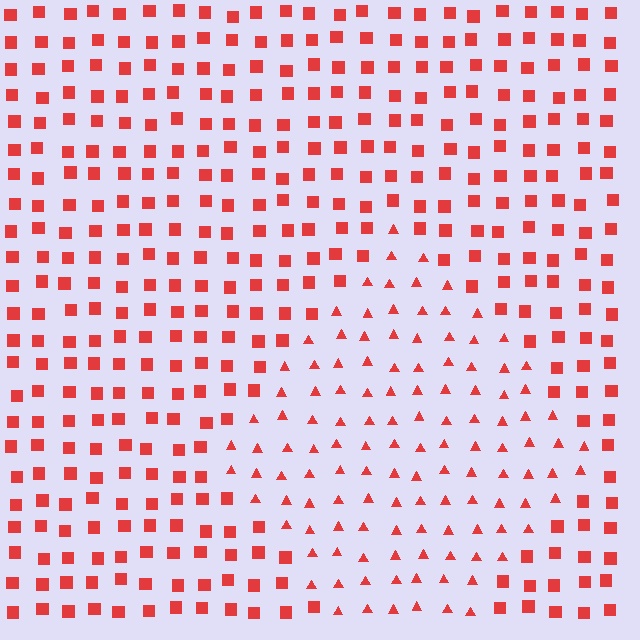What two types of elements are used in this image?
The image uses triangles inside the diamond region and squares outside it.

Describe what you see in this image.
The image is filled with small red elements arranged in a uniform grid. A diamond-shaped region contains triangles, while the surrounding area contains squares. The boundary is defined purely by the change in element shape.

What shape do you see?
I see a diamond.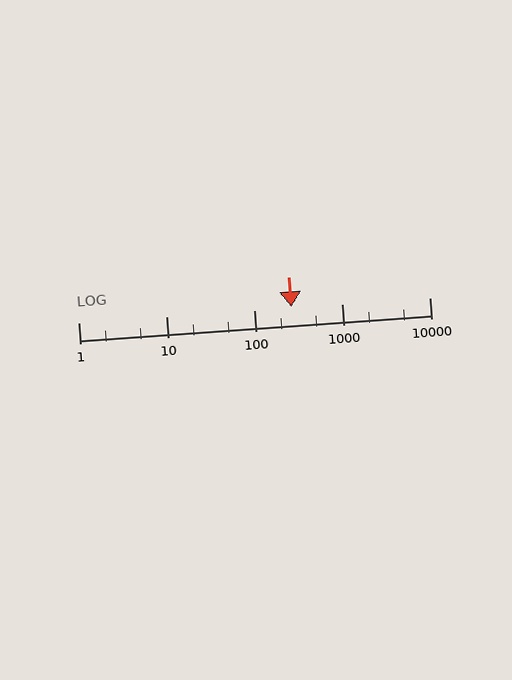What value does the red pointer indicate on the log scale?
The pointer indicates approximately 270.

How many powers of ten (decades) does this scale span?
The scale spans 4 decades, from 1 to 10000.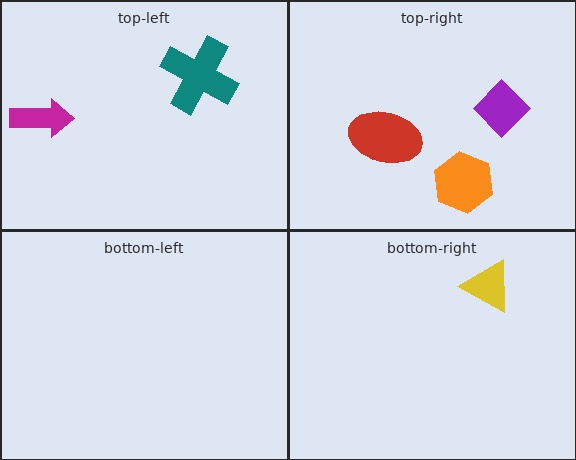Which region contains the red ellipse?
The top-right region.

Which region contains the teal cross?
The top-left region.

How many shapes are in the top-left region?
2.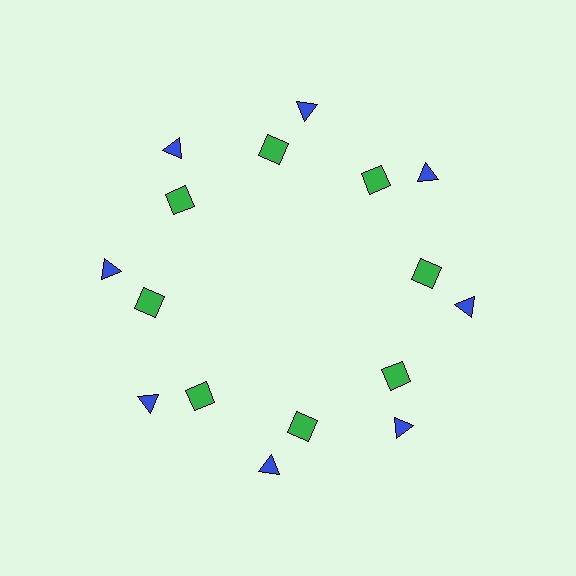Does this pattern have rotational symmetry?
Yes, this pattern has 8-fold rotational symmetry. It looks the same after rotating 45 degrees around the center.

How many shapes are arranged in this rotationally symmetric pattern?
There are 16 shapes, arranged in 8 groups of 2.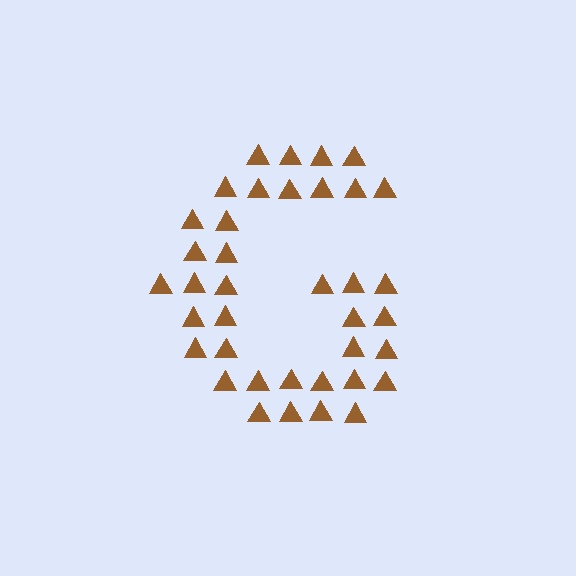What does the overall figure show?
The overall figure shows the letter G.